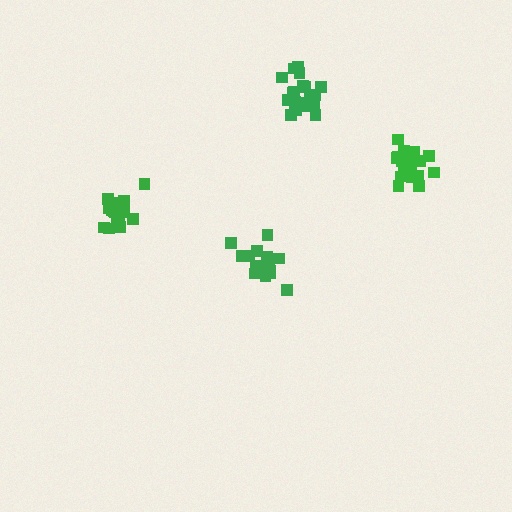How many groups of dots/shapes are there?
There are 4 groups.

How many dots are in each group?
Group 1: 16 dots, Group 2: 20 dots, Group 3: 19 dots, Group 4: 17 dots (72 total).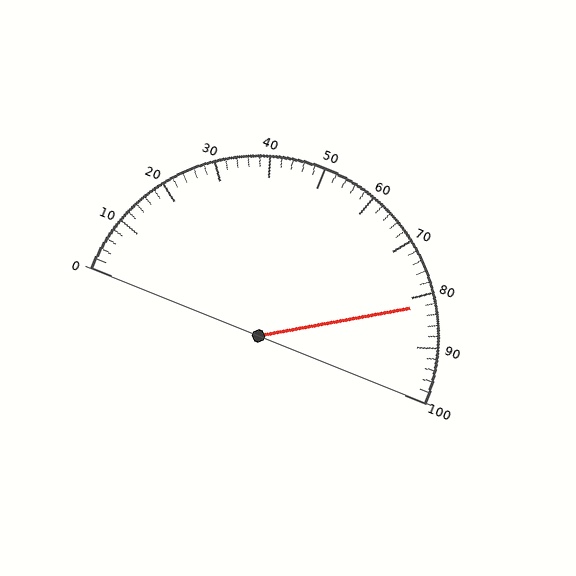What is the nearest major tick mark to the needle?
The nearest major tick mark is 80.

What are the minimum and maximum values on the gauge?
The gauge ranges from 0 to 100.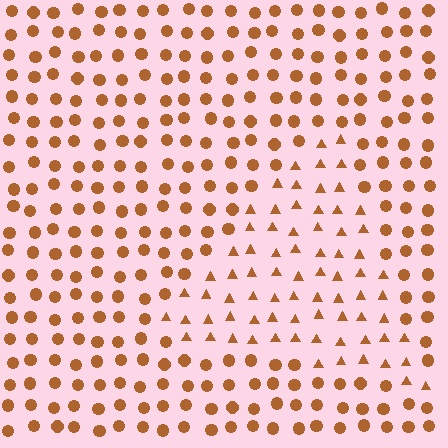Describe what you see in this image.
The image is filled with small brown elements arranged in a uniform grid. A triangle-shaped region contains triangles, while the surrounding area contains circles. The boundary is defined purely by the change in element shape.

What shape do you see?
I see a triangle.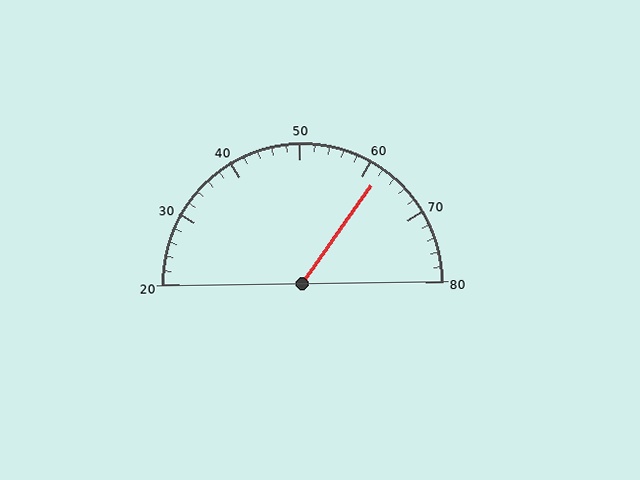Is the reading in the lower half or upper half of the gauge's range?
The reading is in the upper half of the range (20 to 80).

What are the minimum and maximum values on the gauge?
The gauge ranges from 20 to 80.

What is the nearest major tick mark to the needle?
The nearest major tick mark is 60.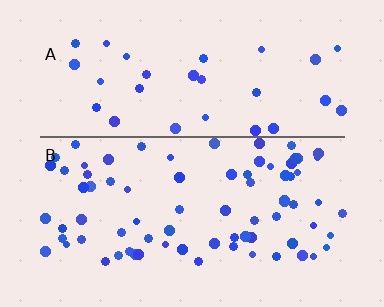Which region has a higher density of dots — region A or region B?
B (the bottom).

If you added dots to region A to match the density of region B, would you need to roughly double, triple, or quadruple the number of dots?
Approximately double.